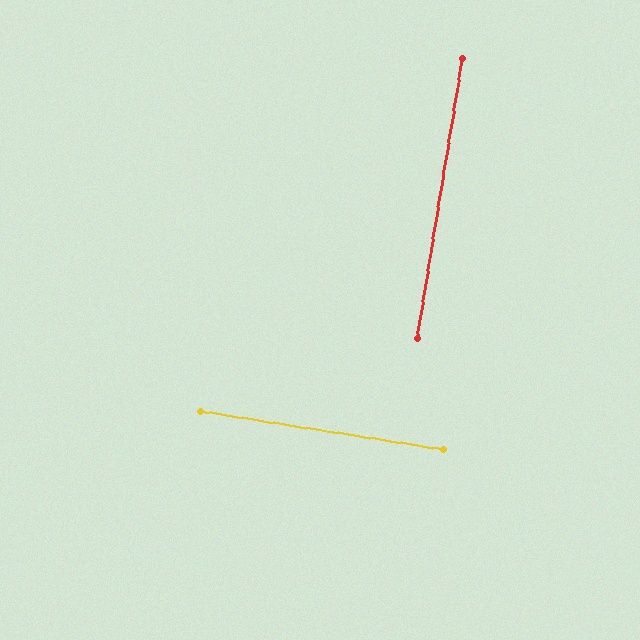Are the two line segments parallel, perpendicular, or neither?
Perpendicular — they meet at approximately 90°.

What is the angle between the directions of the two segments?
Approximately 90 degrees.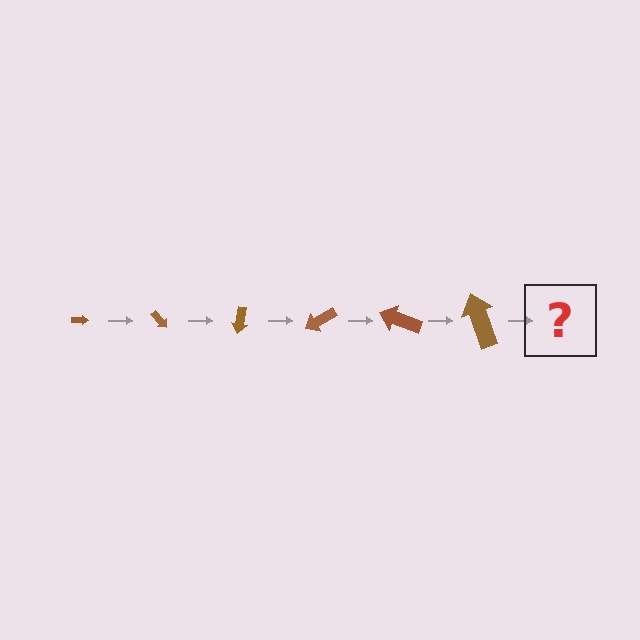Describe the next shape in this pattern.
It should be an arrow, larger than the previous one and rotated 300 degrees from the start.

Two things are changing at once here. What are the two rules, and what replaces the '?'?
The two rules are that the arrow grows larger each step and it rotates 50 degrees each step. The '?' should be an arrow, larger than the previous one and rotated 300 degrees from the start.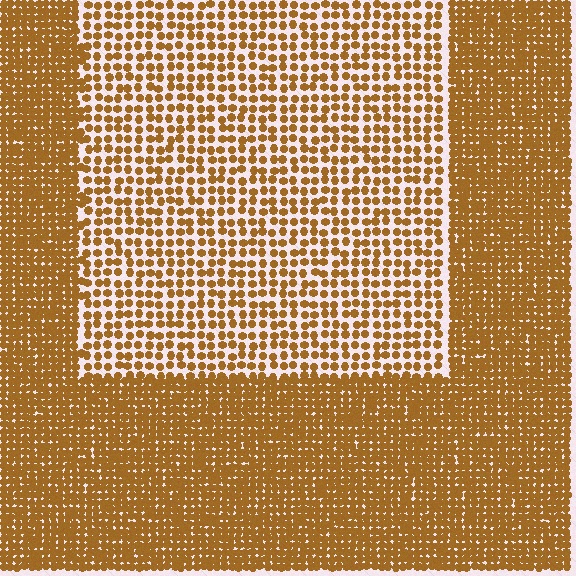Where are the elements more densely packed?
The elements are more densely packed outside the rectangle boundary.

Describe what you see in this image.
The image contains small brown elements arranged at two different densities. A rectangle-shaped region is visible where the elements are less densely packed than the surrounding area.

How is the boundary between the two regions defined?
The boundary is defined by a change in element density (approximately 2.1x ratio). All elements are the same color, size, and shape.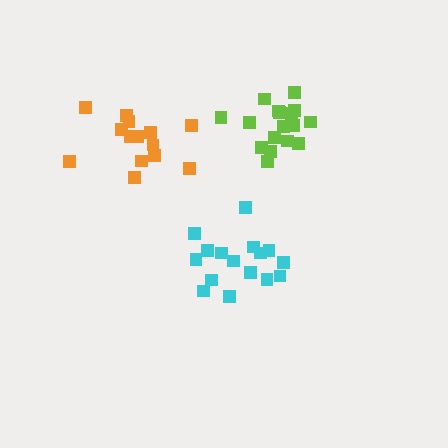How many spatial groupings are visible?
There are 3 spatial groupings.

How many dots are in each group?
Group 1: 16 dots, Group 2: 14 dots, Group 3: 18 dots (48 total).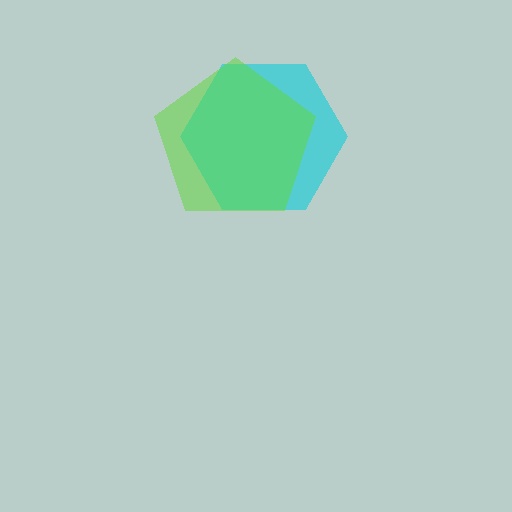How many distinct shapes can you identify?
There are 2 distinct shapes: a cyan hexagon, a lime pentagon.